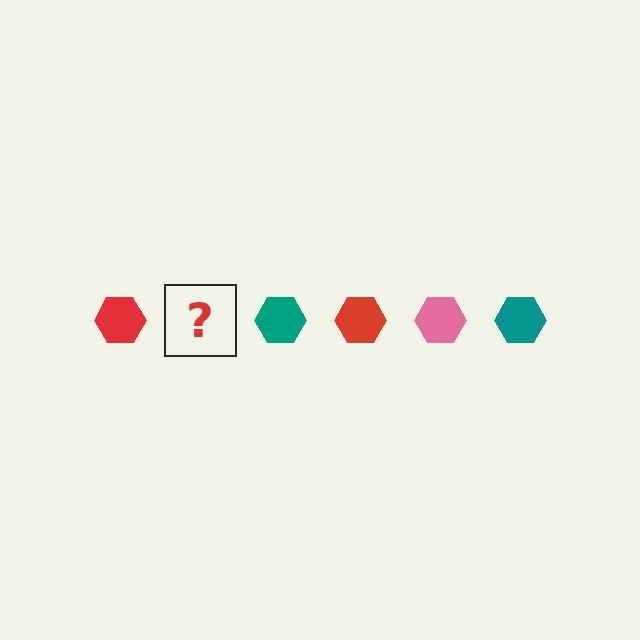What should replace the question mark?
The question mark should be replaced with a pink hexagon.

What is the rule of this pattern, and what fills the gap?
The rule is that the pattern cycles through red, pink, teal hexagons. The gap should be filled with a pink hexagon.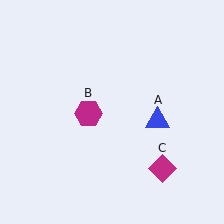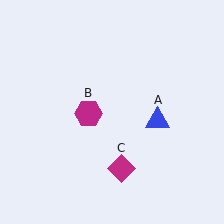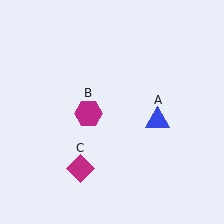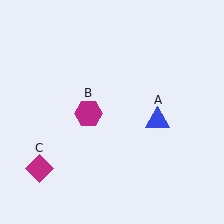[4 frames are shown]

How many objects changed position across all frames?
1 object changed position: magenta diamond (object C).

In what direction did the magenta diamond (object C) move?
The magenta diamond (object C) moved left.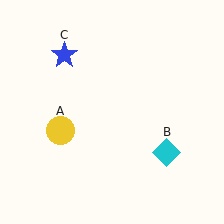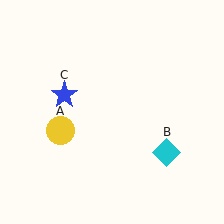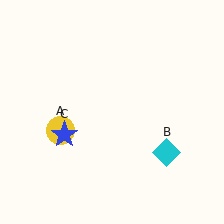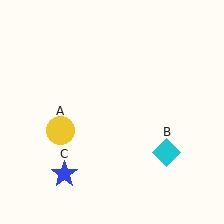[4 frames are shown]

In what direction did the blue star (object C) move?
The blue star (object C) moved down.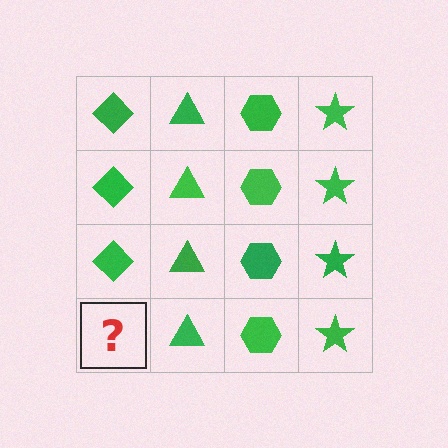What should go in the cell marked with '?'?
The missing cell should contain a green diamond.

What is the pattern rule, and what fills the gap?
The rule is that each column has a consistent shape. The gap should be filled with a green diamond.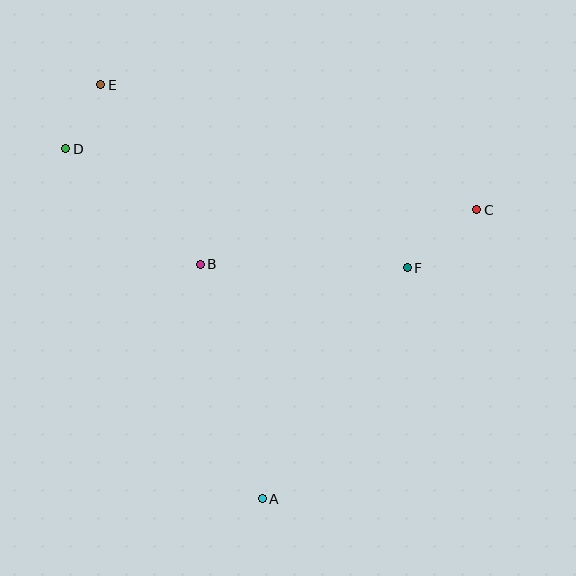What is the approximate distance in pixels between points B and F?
The distance between B and F is approximately 207 pixels.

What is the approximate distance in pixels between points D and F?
The distance between D and F is approximately 362 pixels.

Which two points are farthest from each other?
Points A and E are farthest from each other.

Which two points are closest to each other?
Points D and E are closest to each other.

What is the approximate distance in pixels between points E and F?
The distance between E and F is approximately 357 pixels.